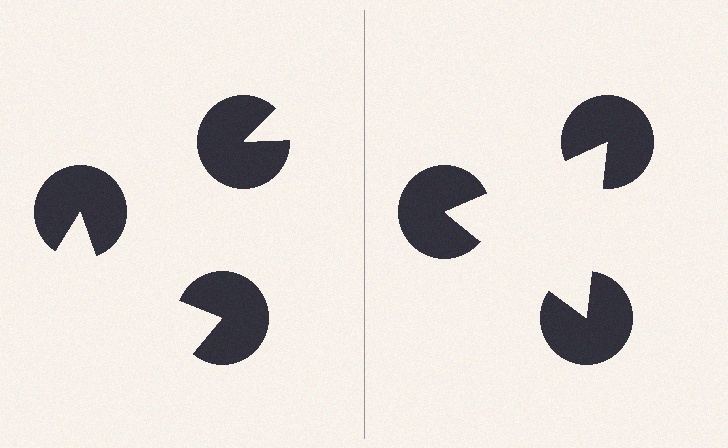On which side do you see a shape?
An illusory triangle appears on the right side. On the left side the wedge cuts are rotated, so no coherent shape forms.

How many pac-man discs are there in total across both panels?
6 — 3 on each side.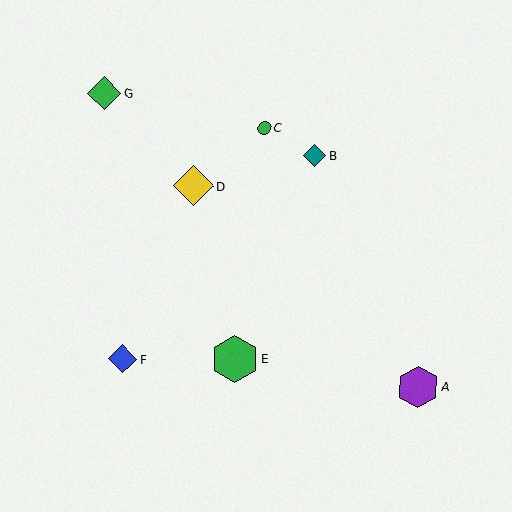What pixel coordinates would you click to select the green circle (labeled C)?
Click at (264, 128) to select the green circle C.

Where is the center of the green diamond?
The center of the green diamond is at (104, 93).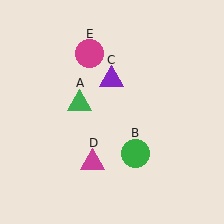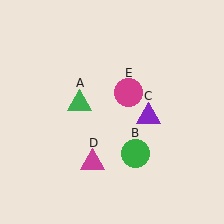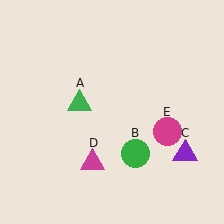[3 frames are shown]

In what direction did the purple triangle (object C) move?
The purple triangle (object C) moved down and to the right.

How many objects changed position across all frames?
2 objects changed position: purple triangle (object C), magenta circle (object E).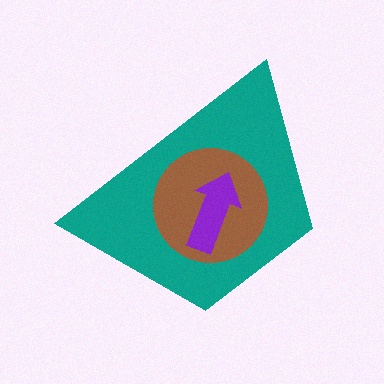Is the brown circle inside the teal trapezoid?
Yes.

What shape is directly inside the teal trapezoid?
The brown circle.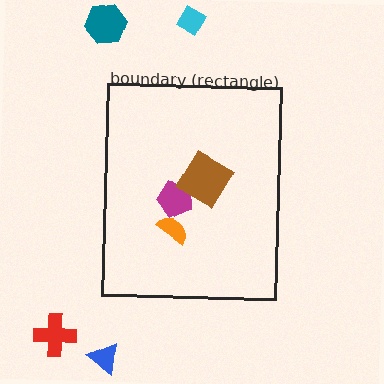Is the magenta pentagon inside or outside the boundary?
Inside.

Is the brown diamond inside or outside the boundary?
Inside.